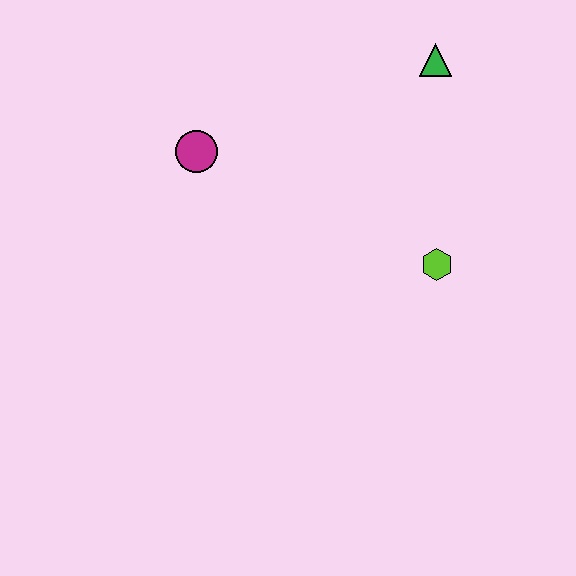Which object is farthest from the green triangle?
The magenta circle is farthest from the green triangle.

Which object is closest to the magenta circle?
The green triangle is closest to the magenta circle.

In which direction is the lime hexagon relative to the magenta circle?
The lime hexagon is to the right of the magenta circle.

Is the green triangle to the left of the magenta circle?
No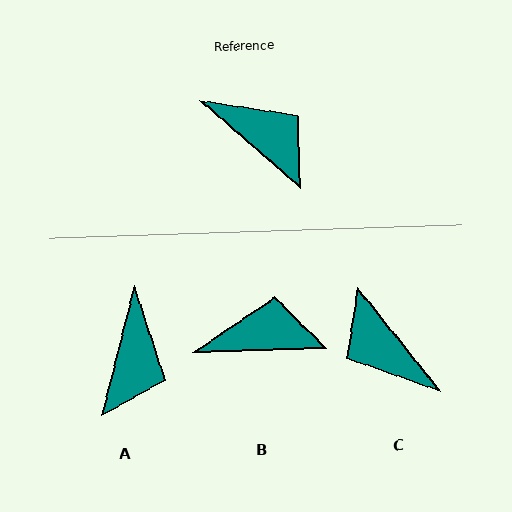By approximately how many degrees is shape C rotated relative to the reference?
Approximately 170 degrees counter-clockwise.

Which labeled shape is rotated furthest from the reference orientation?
C, about 170 degrees away.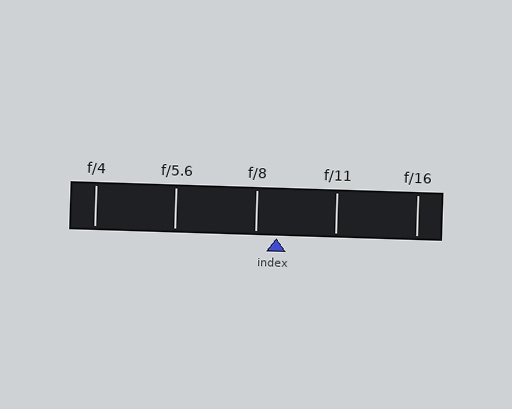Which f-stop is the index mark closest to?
The index mark is closest to f/8.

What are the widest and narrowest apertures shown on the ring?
The widest aperture shown is f/4 and the narrowest is f/16.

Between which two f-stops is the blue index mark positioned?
The index mark is between f/8 and f/11.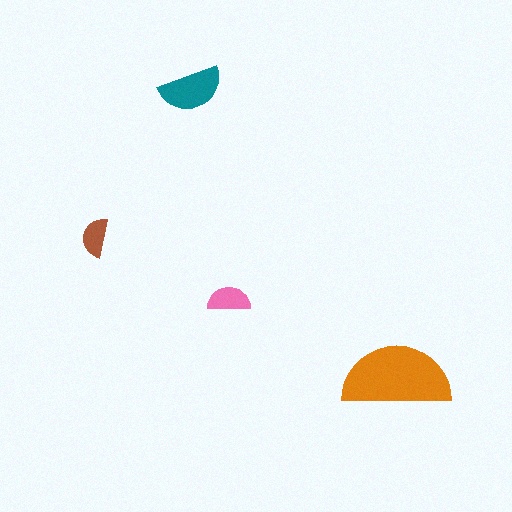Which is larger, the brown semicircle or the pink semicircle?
The pink one.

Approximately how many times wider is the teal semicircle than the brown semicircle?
About 1.5 times wider.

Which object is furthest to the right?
The orange semicircle is rightmost.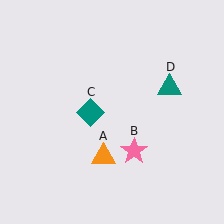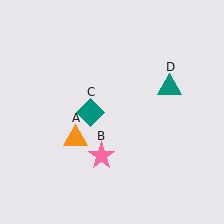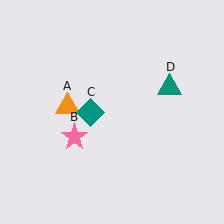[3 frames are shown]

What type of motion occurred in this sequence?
The orange triangle (object A), pink star (object B) rotated clockwise around the center of the scene.